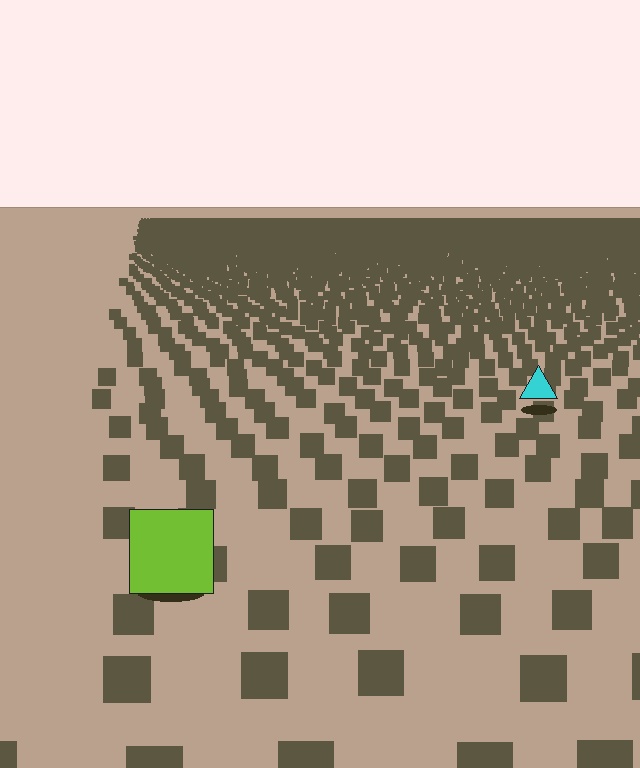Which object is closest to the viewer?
The lime square is closest. The texture marks near it are larger and more spread out.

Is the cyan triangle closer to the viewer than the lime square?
No. The lime square is closer — you can tell from the texture gradient: the ground texture is coarser near it.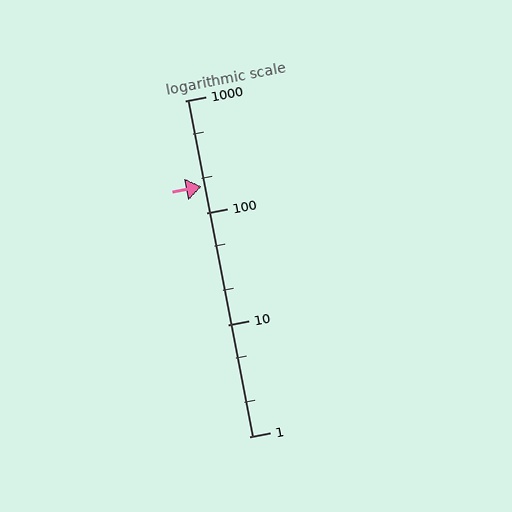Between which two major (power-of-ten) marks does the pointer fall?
The pointer is between 100 and 1000.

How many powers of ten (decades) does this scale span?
The scale spans 3 decades, from 1 to 1000.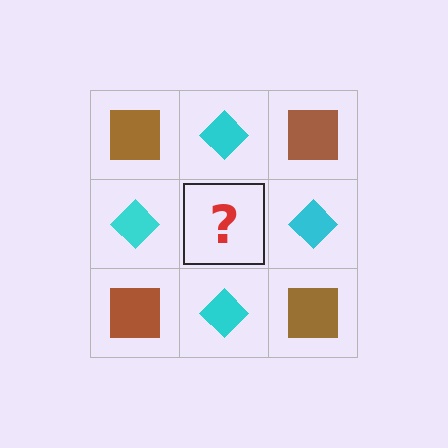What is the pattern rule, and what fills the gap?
The rule is that it alternates brown square and cyan diamond in a checkerboard pattern. The gap should be filled with a brown square.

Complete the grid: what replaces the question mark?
The question mark should be replaced with a brown square.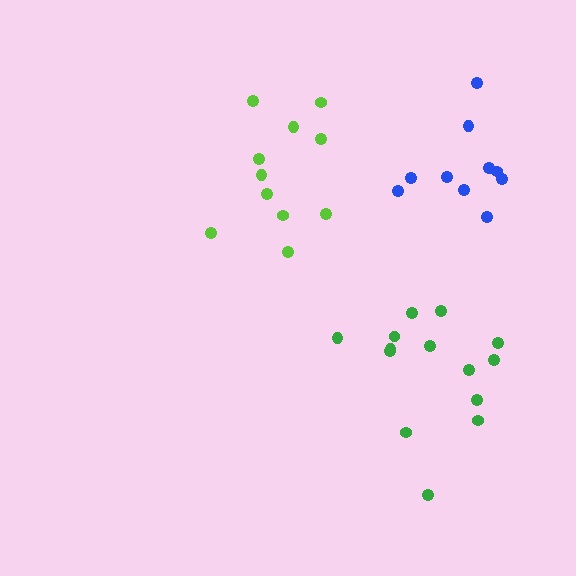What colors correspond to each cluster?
The clusters are colored: blue, green, lime.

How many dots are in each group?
Group 1: 10 dots, Group 2: 14 dots, Group 3: 11 dots (35 total).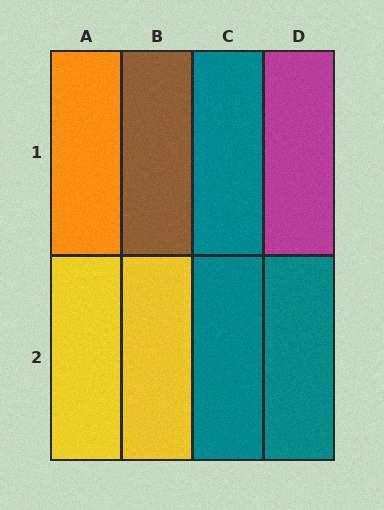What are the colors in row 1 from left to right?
Orange, brown, teal, magenta.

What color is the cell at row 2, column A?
Yellow.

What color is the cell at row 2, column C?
Teal.